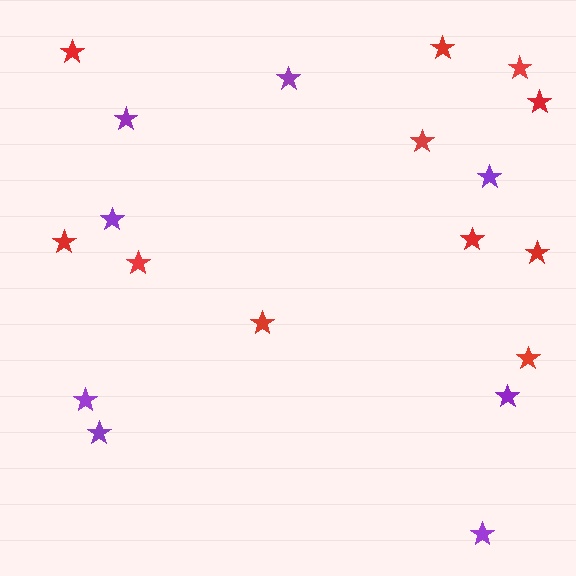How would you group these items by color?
There are 2 groups: one group of red stars (11) and one group of purple stars (8).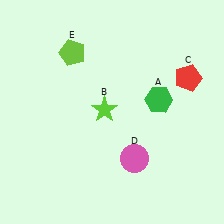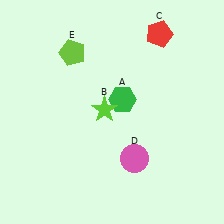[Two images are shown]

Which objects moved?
The objects that moved are: the green hexagon (A), the red pentagon (C).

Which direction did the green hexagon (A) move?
The green hexagon (A) moved left.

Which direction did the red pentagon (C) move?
The red pentagon (C) moved up.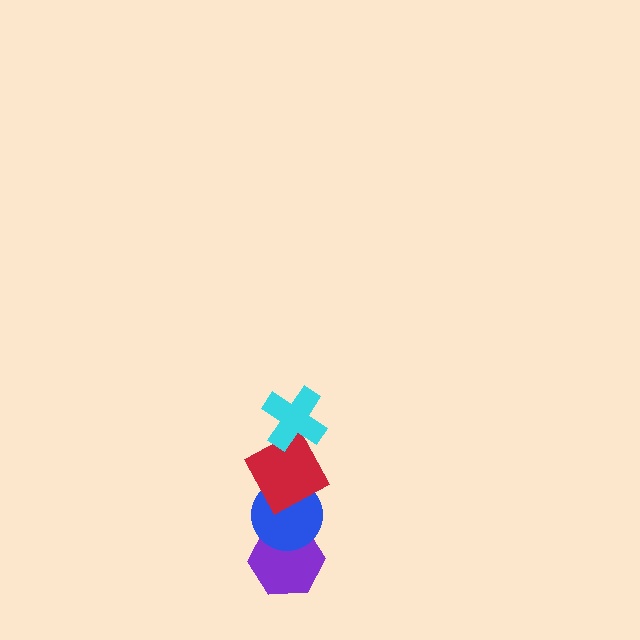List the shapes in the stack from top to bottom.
From top to bottom: the cyan cross, the red square, the blue circle, the purple hexagon.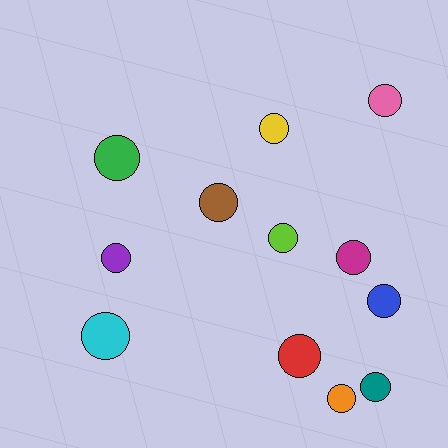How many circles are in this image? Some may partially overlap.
There are 12 circles.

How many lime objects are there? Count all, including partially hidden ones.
There is 1 lime object.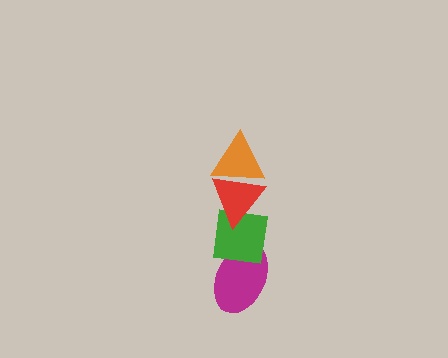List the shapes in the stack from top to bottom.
From top to bottom: the orange triangle, the red triangle, the green square, the magenta ellipse.